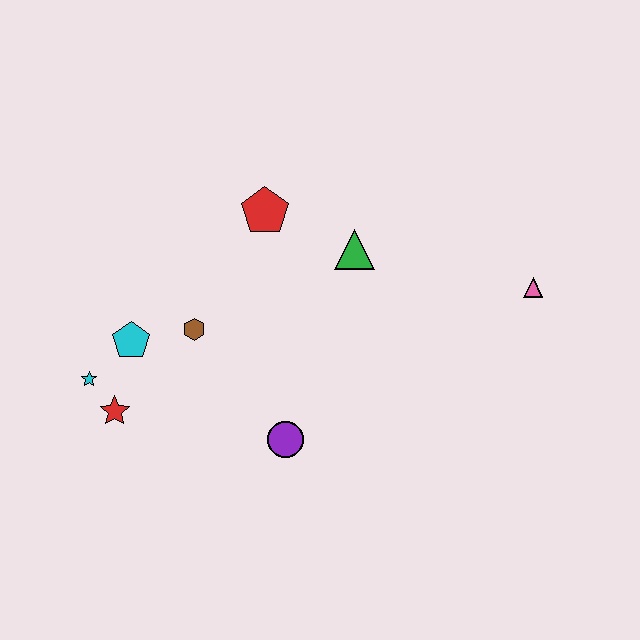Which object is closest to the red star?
The cyan star is closest to the red star.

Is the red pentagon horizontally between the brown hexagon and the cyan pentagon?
No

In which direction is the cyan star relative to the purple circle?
The cyan star is to the left of the purple circle.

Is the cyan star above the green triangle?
No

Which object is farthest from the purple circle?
The pink triangle is farthest from the purple circle.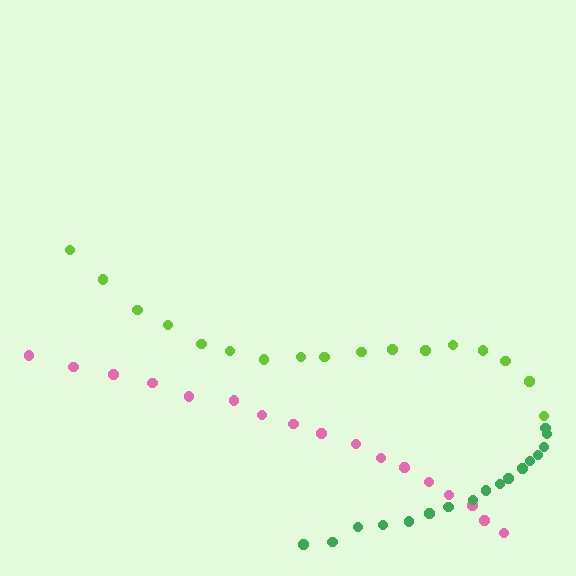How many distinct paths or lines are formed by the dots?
There are 3 distinct paths.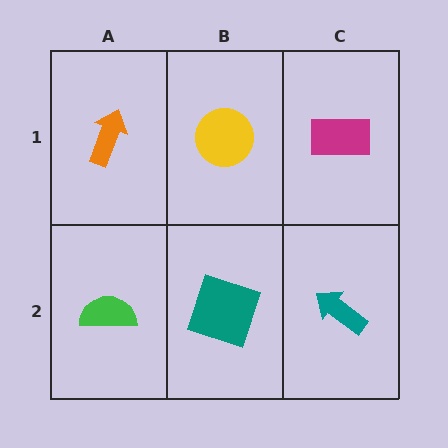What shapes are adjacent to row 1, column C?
A teal arrow (row 2, column C), a yellow circle (row 1, column B).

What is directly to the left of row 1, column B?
An orange arrow.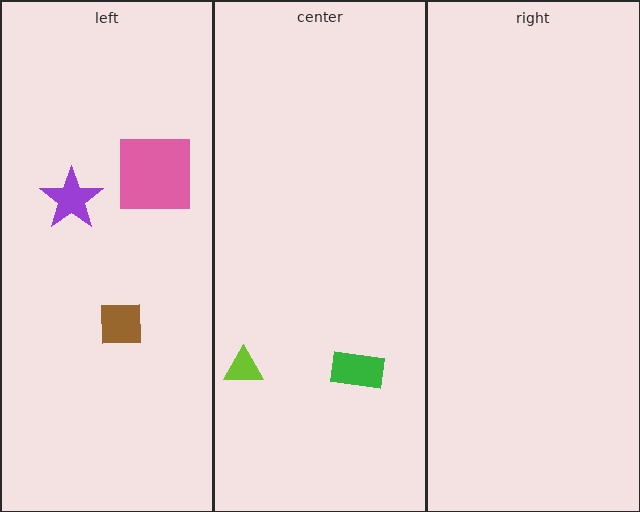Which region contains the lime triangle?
The center region.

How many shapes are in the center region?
2.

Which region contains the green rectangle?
The center region.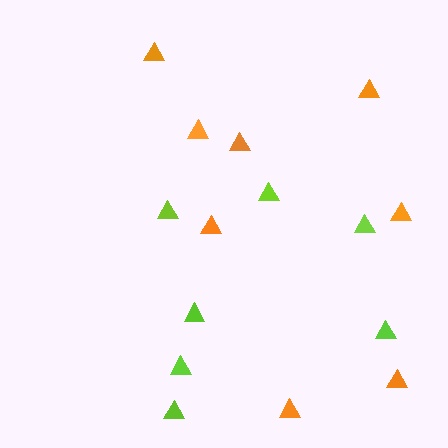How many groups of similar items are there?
There are 2 groups: one group of orange triangles (8) and one group of lime triangles (7).